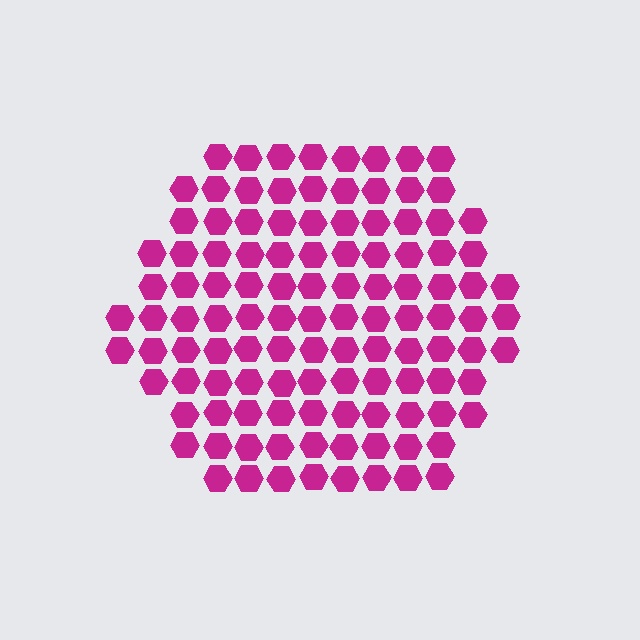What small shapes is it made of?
It is made of small hexagons.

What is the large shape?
The large shape is a hexagon.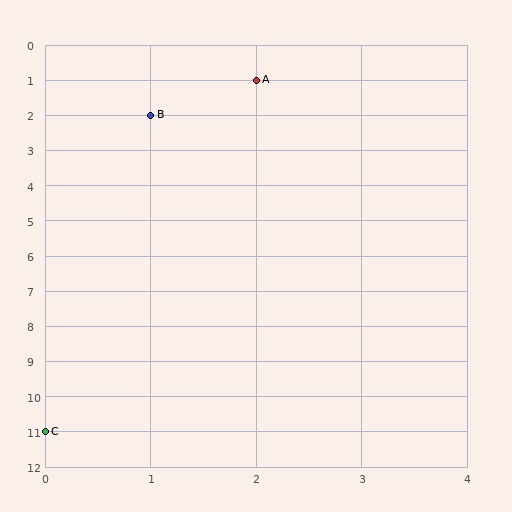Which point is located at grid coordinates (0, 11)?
Point C is at (0, 11).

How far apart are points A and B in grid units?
Points A and B are 1 column and 1 row apart (about 1.4 grid units diagonally).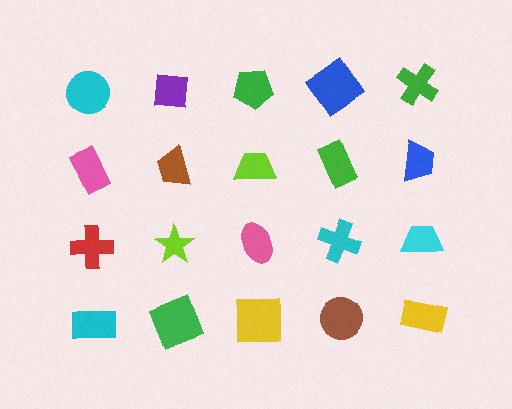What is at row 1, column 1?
A cyan circle.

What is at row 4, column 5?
A yellow rectangle.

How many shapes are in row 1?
5 shapes.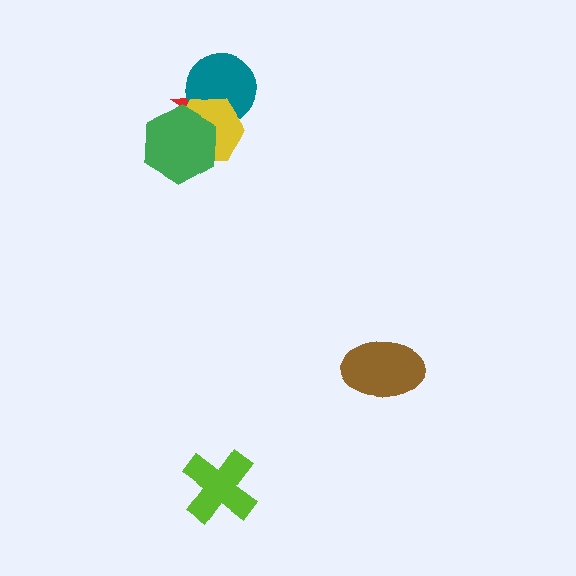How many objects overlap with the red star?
3 objects overlap with the red star.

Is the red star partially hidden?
Yes, it is partially covered by another shape.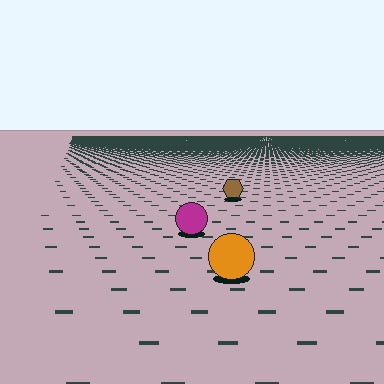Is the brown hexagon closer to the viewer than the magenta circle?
No. The magenta circle is closer — you can tell from the texture gradient: the ground texture is coarser near it.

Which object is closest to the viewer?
The orange circle is closest. The texture marks near it are larger and more spread out.